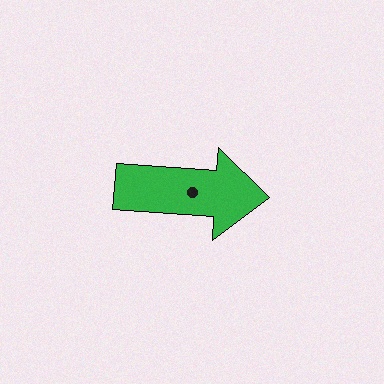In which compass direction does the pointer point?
East.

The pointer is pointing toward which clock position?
Roughly 3 o'clock.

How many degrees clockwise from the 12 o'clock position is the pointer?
Approximately 94 degrees.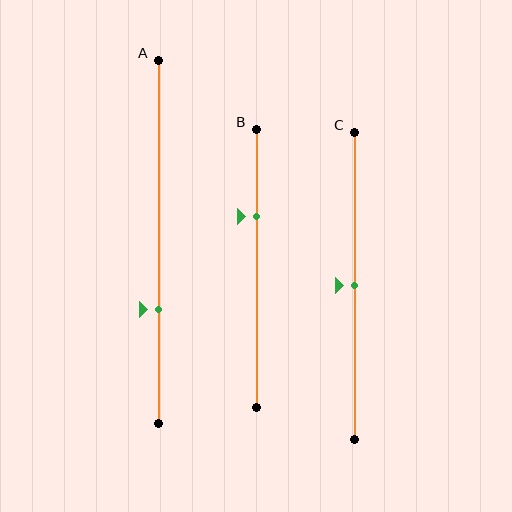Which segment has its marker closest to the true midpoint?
Segment C has its marker closest to the true midpoint.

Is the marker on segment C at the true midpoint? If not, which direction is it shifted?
Yes, the marker on segment C is at the true midpoint.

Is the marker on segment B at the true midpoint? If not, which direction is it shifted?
No, the marker on segment B is shifted upward by about 19% of the segment length.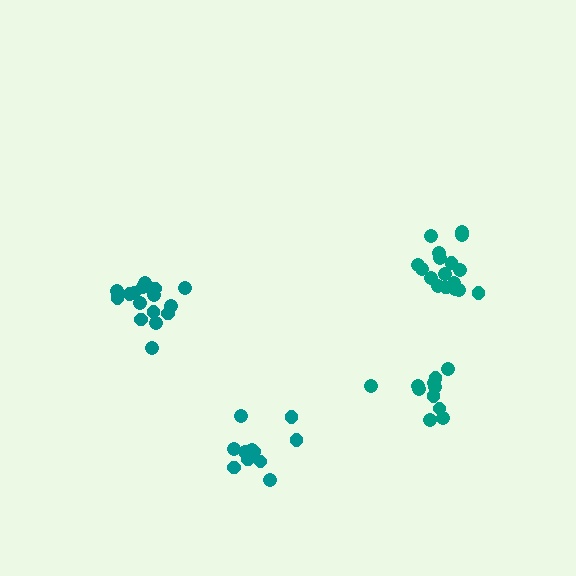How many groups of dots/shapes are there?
There are 4 groups.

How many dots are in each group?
Group 1: 13 dots, Group 2: 17 dots, Group 3: 11 dots, Group 4: 17 dots (58 total).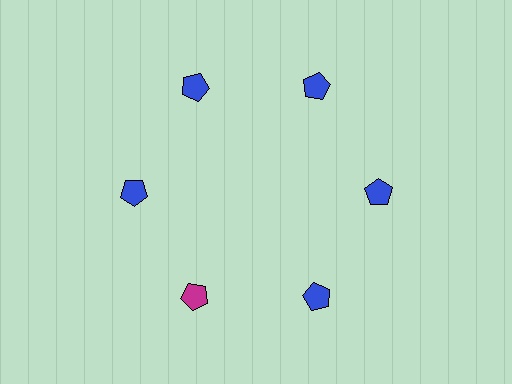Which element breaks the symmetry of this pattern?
The magenta pentagon at roughly the 7 o'clock position breaks the symmetry. All other shapes are blue pentagons.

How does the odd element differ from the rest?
It has a different color: magenta instead of blue.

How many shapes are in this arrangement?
There are 6 shapes arranged in a ring pattern.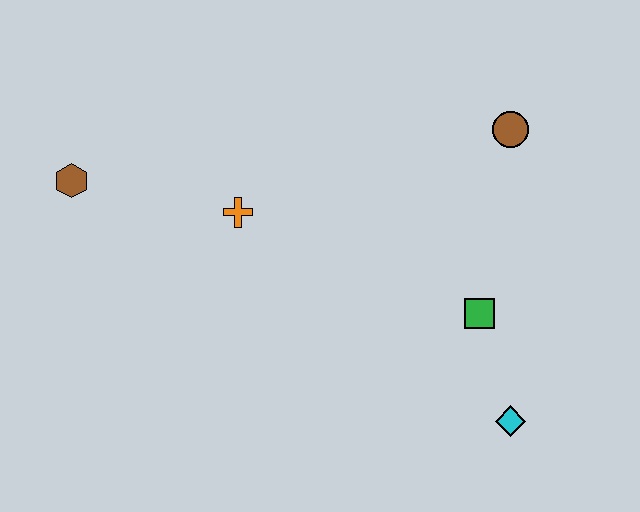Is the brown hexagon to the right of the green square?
No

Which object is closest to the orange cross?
The brown hexagon is closest to the orange cross.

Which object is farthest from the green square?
The brown hexagon is farthest from the green square.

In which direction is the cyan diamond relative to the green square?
The cyan diamond is below the green square.